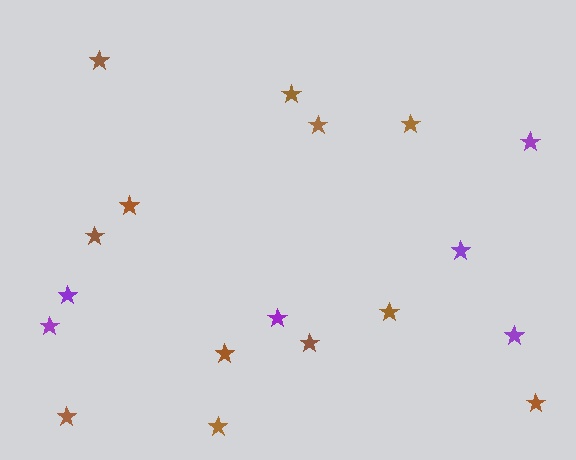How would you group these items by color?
There are 2 groups: one group of brown stars (12) and one group of purple stars (6).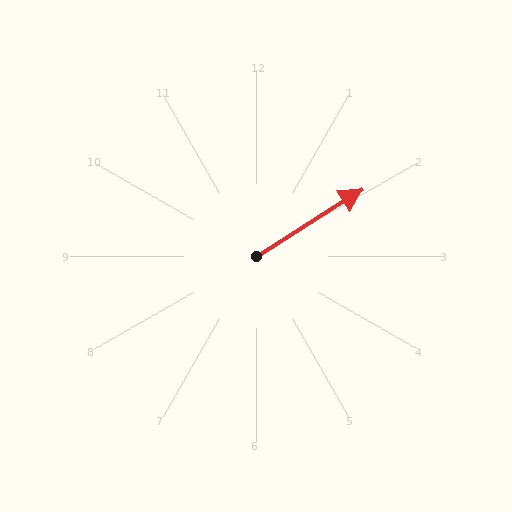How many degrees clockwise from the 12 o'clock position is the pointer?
Approximately 58 degrees.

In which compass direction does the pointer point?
Northeast.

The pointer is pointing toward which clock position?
Roughly 2 o'clock.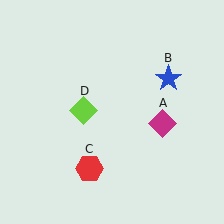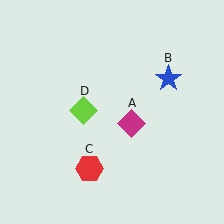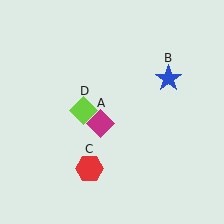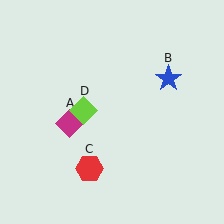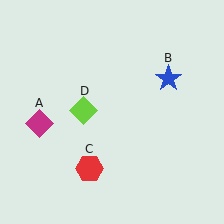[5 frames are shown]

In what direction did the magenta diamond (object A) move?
The magenta diamond (object A) moved left.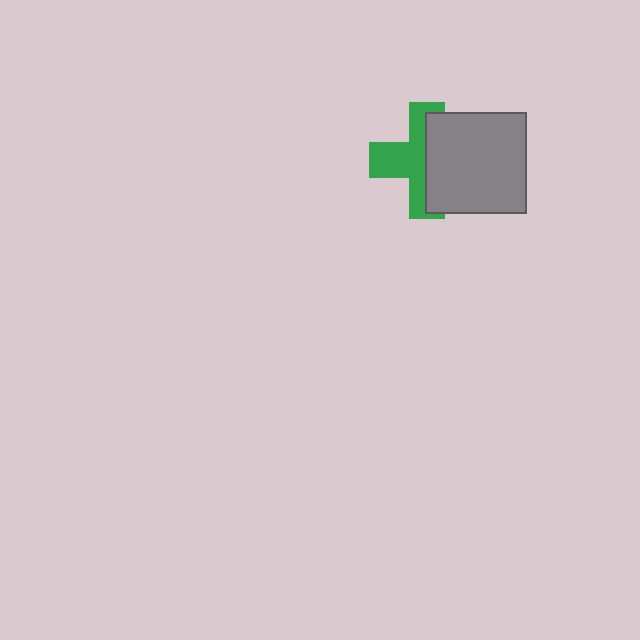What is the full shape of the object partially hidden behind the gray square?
The partially hidden object is a green cross.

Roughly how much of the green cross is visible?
About half of it is visible (roughly 51%).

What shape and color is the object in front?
The object in front is a gray square.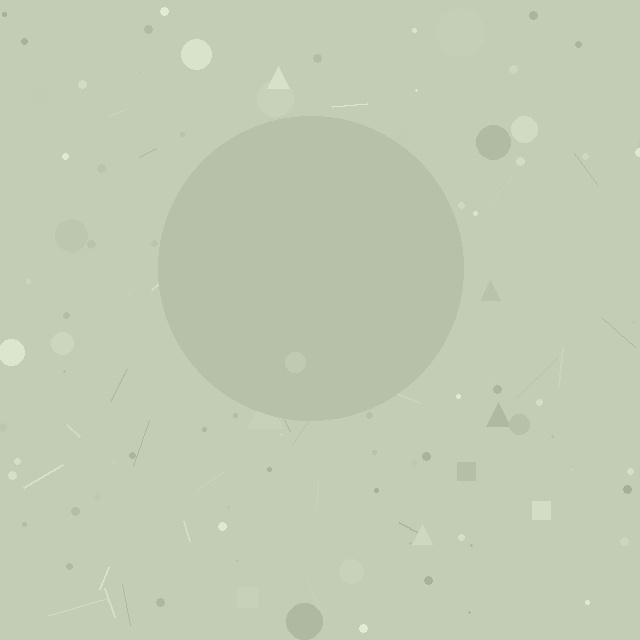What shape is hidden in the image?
A circle is hidden in the image.